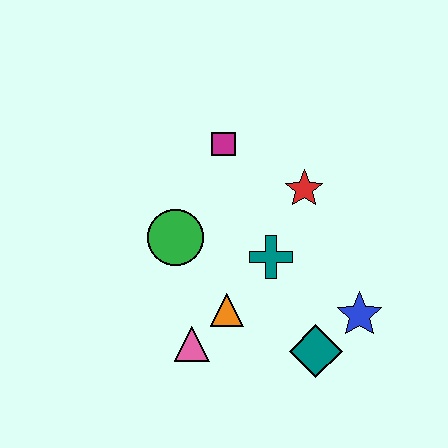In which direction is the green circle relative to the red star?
The green circle is to the left of the red star.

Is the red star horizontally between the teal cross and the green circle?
No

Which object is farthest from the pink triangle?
The magenta square is farthest from the pink triangle.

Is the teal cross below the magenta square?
Yes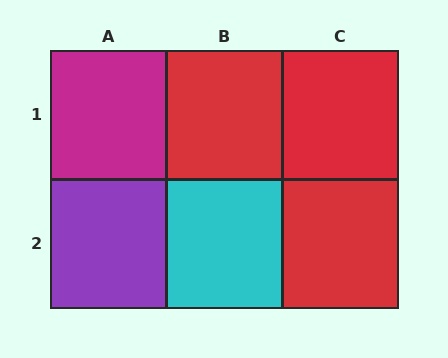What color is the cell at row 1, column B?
Red.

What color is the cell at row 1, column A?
Magenta.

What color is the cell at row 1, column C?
Red.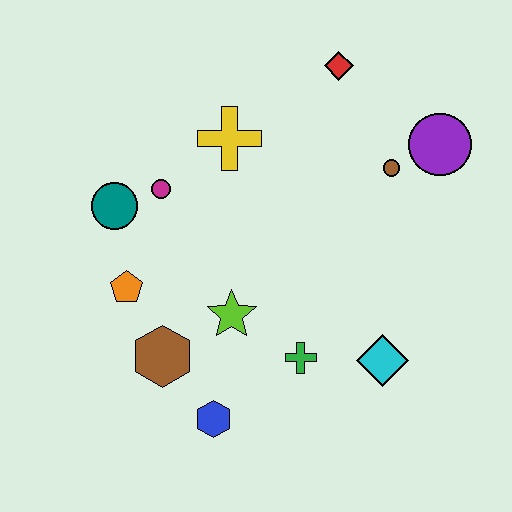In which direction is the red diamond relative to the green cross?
The red diamond is above the green cross.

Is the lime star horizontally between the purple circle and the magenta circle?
Yes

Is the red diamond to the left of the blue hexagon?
No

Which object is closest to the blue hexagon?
The brown hexagon is closest to the blue hexagon.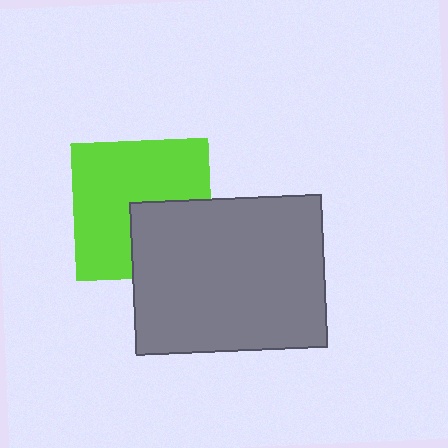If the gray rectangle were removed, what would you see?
You would see the complete lime square.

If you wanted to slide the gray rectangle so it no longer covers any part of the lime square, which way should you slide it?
Slide it toward the lower-right — that is the most direct way to separate the two shapes.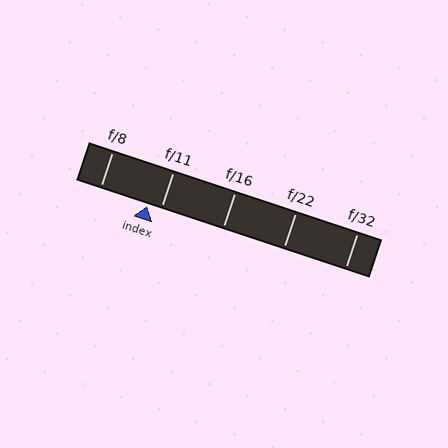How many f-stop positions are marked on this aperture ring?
There are 5 f-stop positions marked.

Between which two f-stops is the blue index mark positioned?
The index mark is between f/8 and f/11.